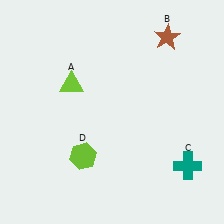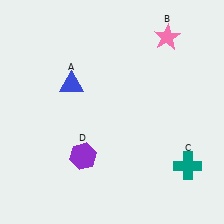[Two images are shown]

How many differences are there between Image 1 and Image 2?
There are 3 differences between the two images.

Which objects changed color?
A changed from lime to blue. B changed from brown to pink. D changed from lime to purple.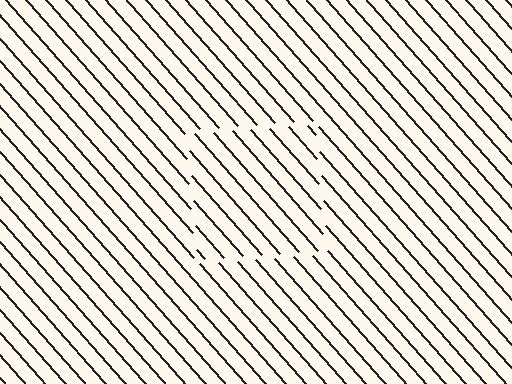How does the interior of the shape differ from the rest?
The interior of the shape contains the same grating, shifted by half a period — the contour is defined by the phase discontinuity where line-ends from the inner and outer gratings abut.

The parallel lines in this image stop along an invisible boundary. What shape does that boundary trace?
An illusory square. The interior of the shape contains the same grating, shifted by half a period — the contour is defined by the phase discontinuity where line-ends from the inner and outer gratings abut.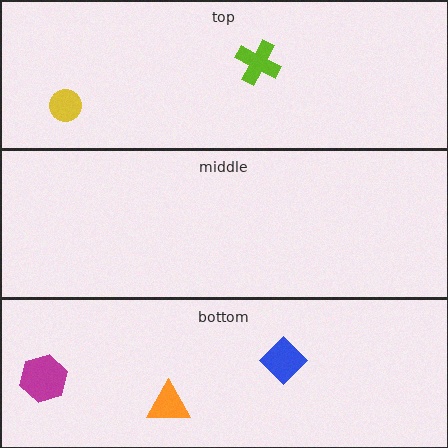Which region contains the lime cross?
The top region.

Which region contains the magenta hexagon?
The bottom region.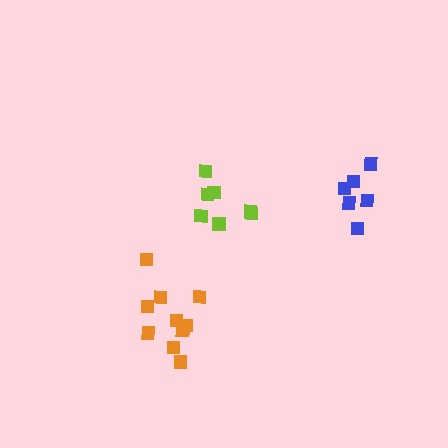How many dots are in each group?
Group 1: 11 dots, Group 2: 6 dots, Group 3: 7 dots (24 total).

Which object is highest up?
The blue cluster is topmost.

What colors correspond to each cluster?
The clusters are colored: orange, blue, lime.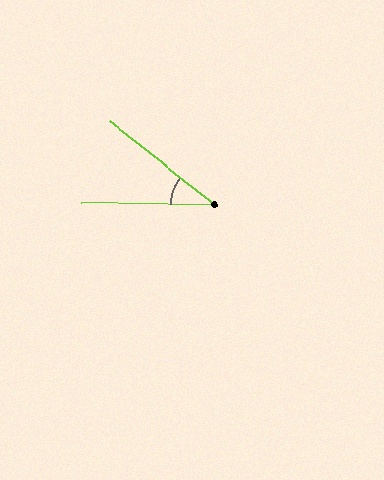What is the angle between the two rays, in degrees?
Approximately 38 degrees.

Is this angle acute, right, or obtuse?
It is acute.